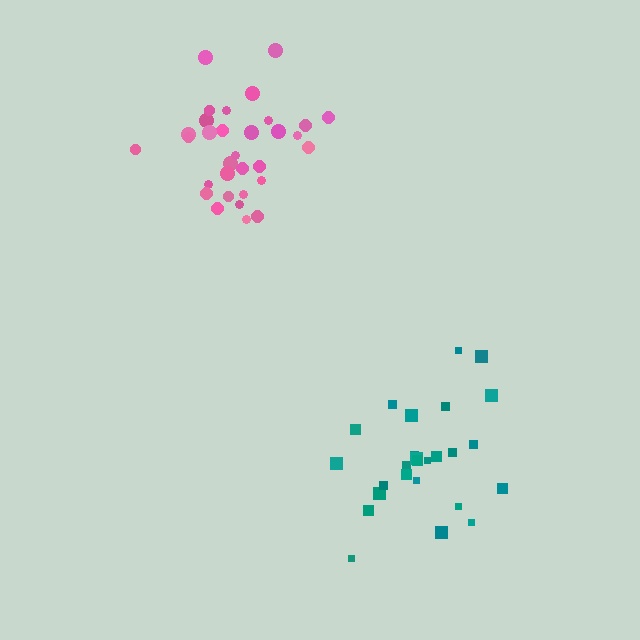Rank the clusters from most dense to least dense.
pink, teal.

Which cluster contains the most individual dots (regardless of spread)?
Pink (32).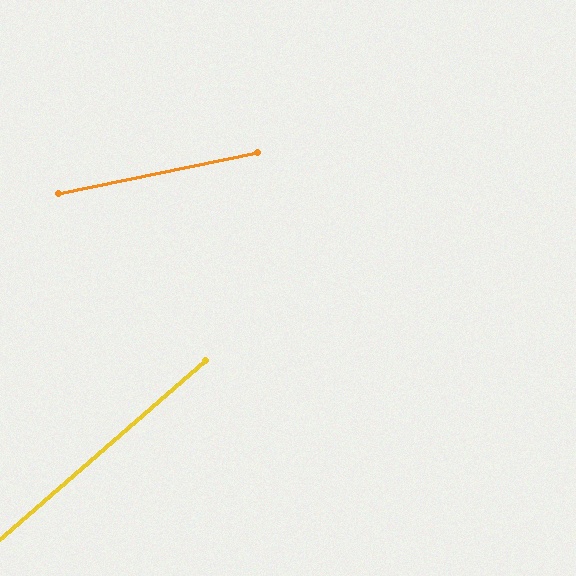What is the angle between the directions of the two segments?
Approximately 29 degrees.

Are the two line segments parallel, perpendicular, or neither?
Neither parallel nor perpendicular — they differ by about 29°.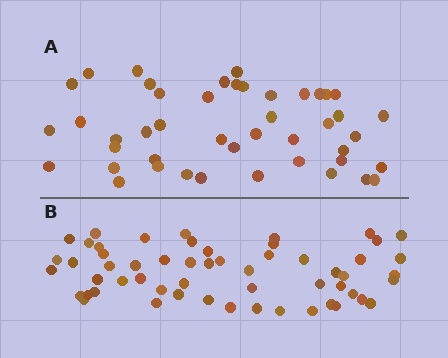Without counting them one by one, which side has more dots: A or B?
Region B (the bottom region) has more dots.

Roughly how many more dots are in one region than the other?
Region B has roughly 12 or so more dots than region A.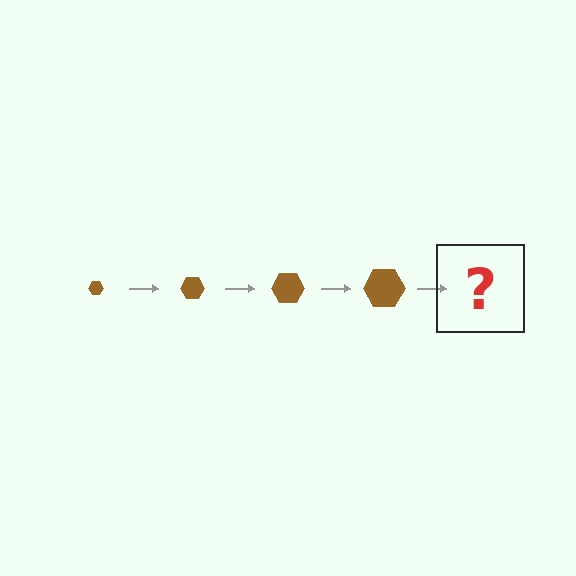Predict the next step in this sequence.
The next step is a brown hexagon, larger than the previous one.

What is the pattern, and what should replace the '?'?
The pattern is that the hexagon gets progressively larger each step. The '?' should be a brown hexagon, larger than the previous one.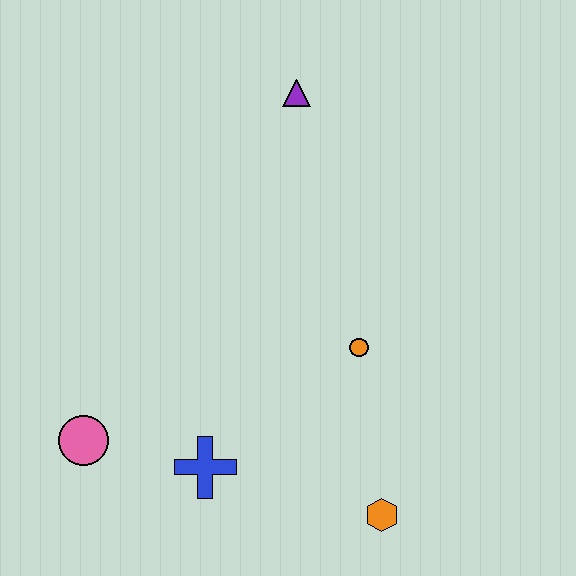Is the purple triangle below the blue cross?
No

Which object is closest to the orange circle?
The orange hexagon is closest to the orange circle.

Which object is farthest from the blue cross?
The purple triangle is farthest from the blue cross.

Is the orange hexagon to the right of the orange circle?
Yes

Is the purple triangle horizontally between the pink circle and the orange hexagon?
Yes